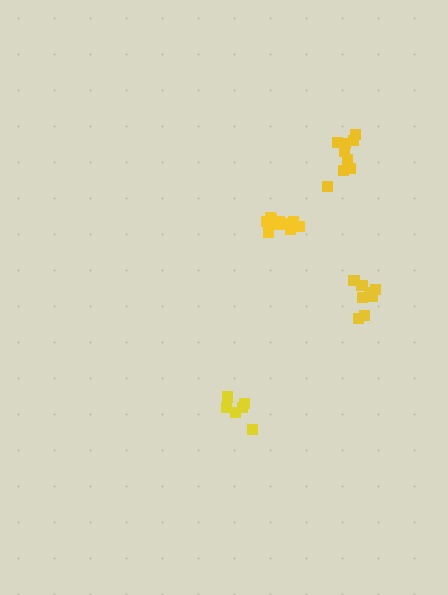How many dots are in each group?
Group 1: 11 dots, Group 2: 9 dots, Group 3: 6 dots, Group 4: 11 dots (37 total).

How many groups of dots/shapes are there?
There are 4 groups.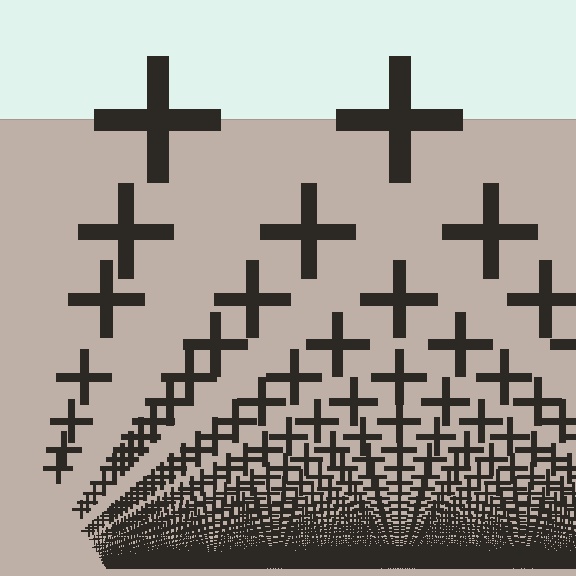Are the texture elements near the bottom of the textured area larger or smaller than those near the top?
Smaller. The gradient is inverted — elements near the bottom are smaller and denser.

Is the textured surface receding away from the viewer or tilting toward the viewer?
The surface appears to tilt toward the viewer. Texture elements get larger and sparser toward the top.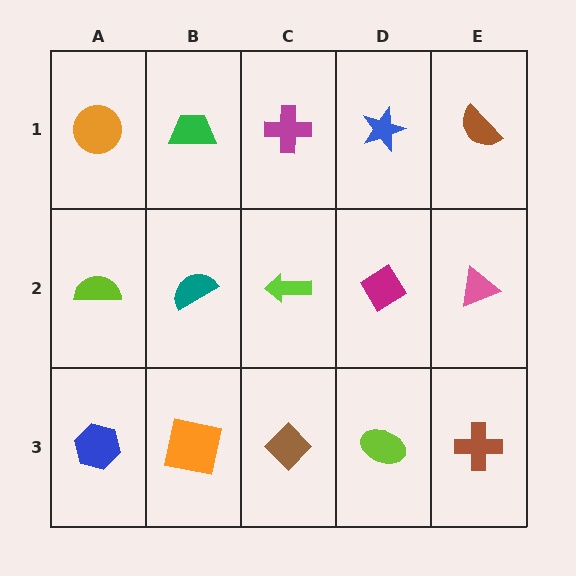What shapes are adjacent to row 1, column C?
A lime arrow (row 2, column C), a green trapezoid (row 1, column B), a blue star (row 1, column D).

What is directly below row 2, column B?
An orange square.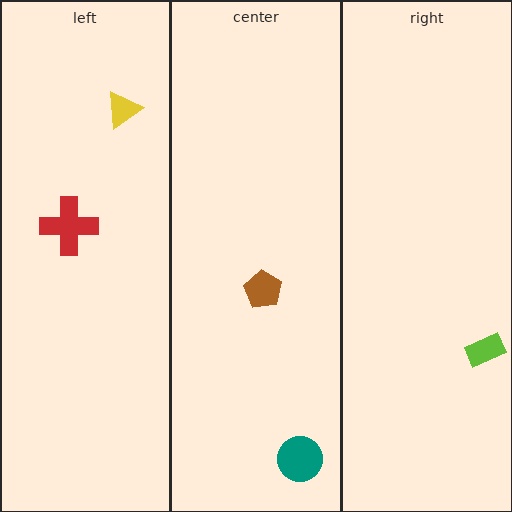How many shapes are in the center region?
2.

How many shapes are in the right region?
1.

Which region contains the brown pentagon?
The center region.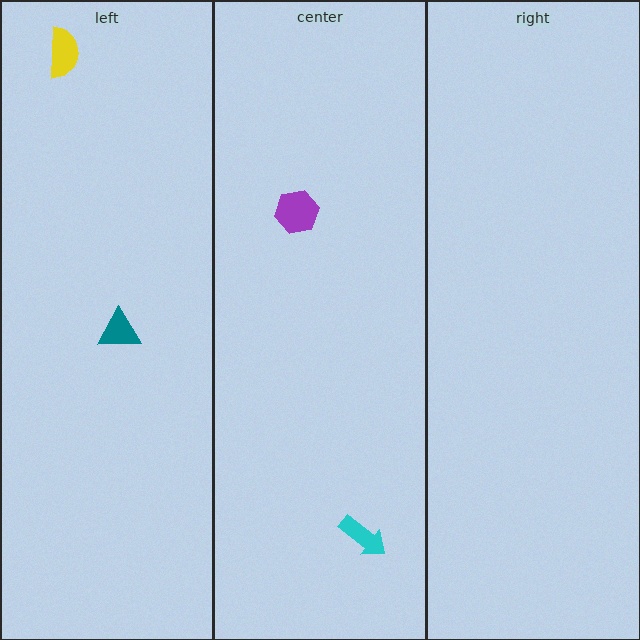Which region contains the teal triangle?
The left region.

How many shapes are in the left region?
2.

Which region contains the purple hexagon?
The center region.